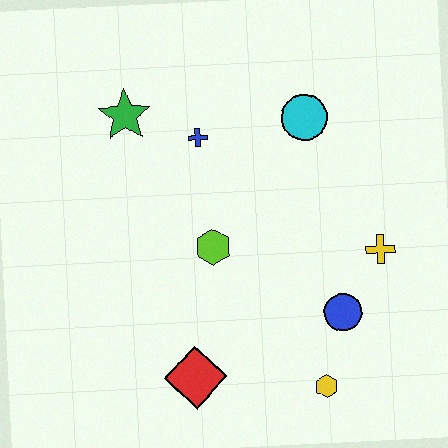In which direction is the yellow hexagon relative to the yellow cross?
The yellow hexagon is below the yellow cross.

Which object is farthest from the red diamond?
The cyan circle is farthest from the red diamond.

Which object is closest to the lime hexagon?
The blue cross is closest to the lime hexagon.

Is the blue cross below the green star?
Yes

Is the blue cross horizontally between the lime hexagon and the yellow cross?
No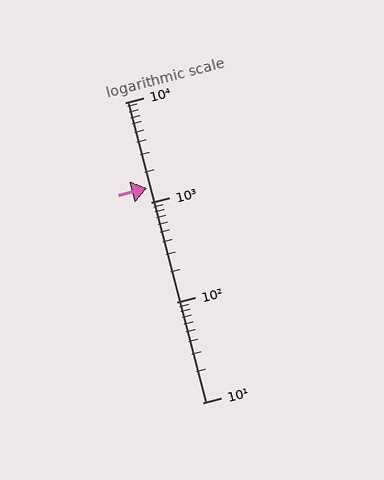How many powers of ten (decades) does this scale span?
The scale spans 3 decades, from 10 to 10000.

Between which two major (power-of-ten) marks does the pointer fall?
The pointer is between 1000 and 10000.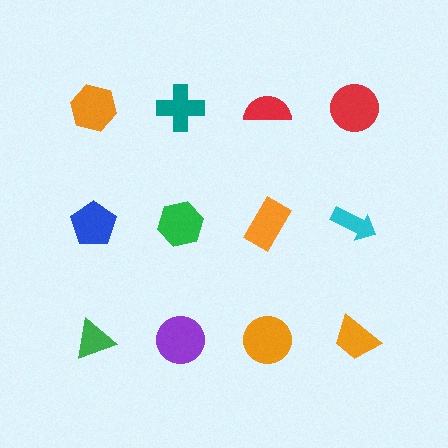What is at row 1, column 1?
An orange hexagon.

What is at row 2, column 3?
An orange rectangle.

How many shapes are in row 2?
4 shapes.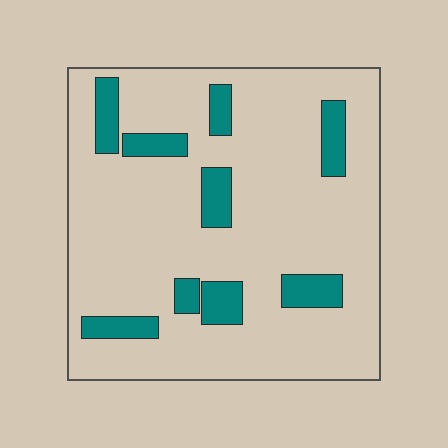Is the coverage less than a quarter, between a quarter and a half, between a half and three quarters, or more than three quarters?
Less than a quarter.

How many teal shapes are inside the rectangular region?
9.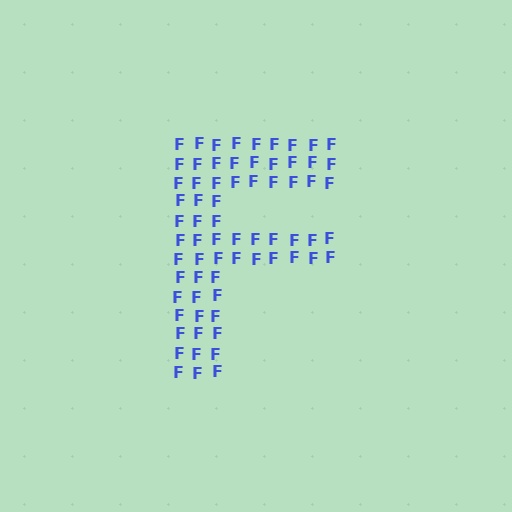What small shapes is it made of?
It is made of small letter F's.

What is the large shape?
The large shape is the letter F.